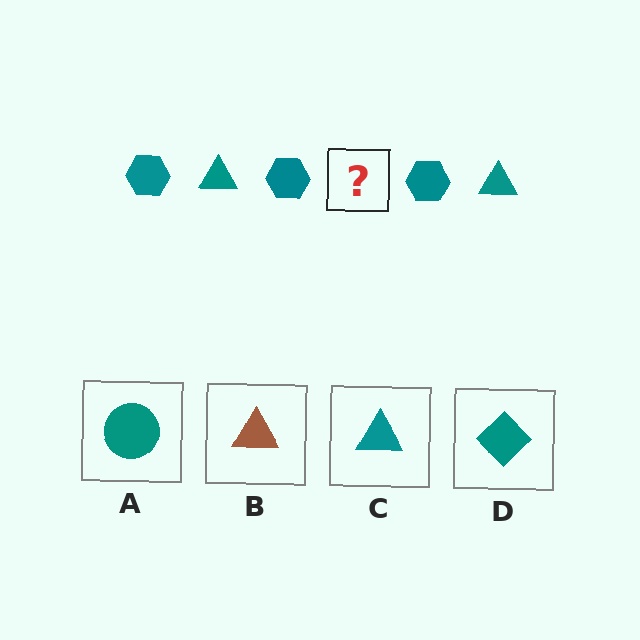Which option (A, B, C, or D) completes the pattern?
C.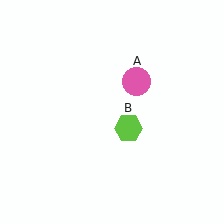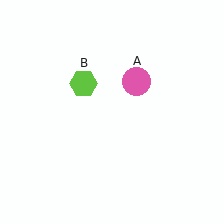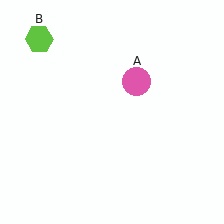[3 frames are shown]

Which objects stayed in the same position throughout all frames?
Pink circle (object A) remained stationary.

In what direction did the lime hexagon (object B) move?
The lime hexagon (object B) moved up and to the left.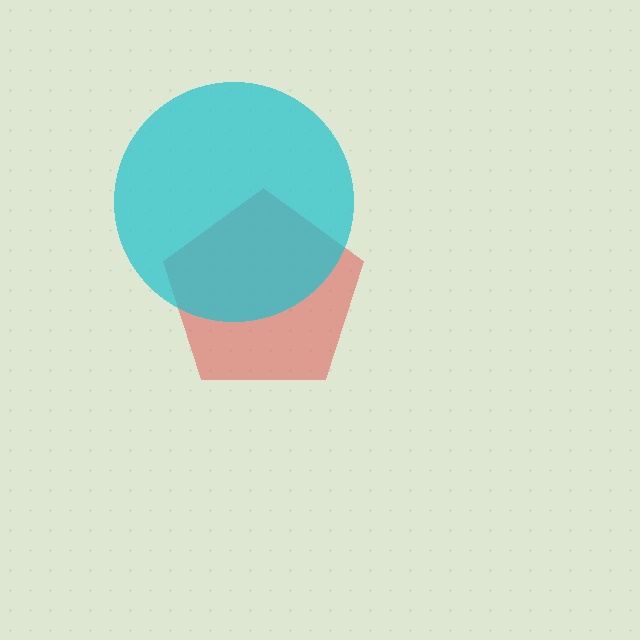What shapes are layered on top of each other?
The layered shapes are: a red pentagon, a cyan circle.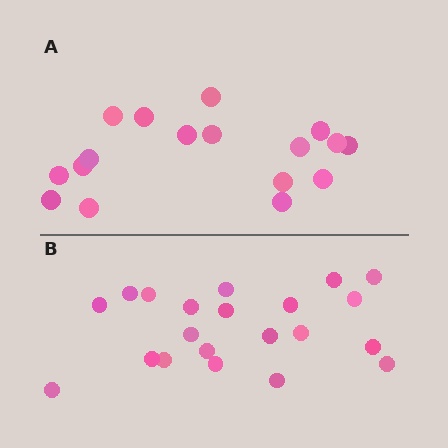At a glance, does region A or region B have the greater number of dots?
Region B (the bottom region) has more dots.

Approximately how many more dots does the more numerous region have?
Region B has about 4 more dots than region A.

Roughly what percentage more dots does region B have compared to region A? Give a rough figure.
About 25% more.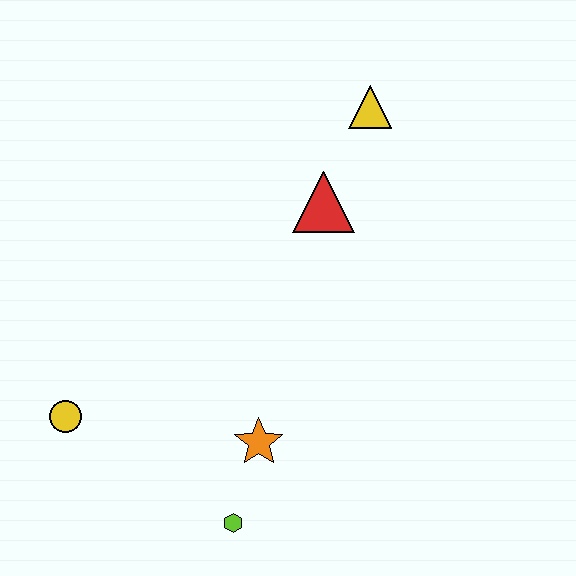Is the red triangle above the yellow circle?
Yes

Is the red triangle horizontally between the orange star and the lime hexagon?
No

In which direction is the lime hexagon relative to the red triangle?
The lime hexagon is below the red triangle.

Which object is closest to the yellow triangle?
The red triangle is closest to the yellow triangle.